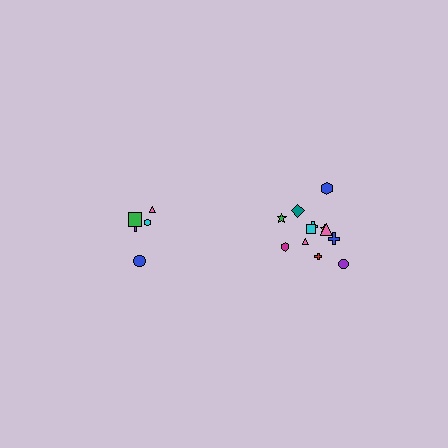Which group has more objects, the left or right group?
The right group.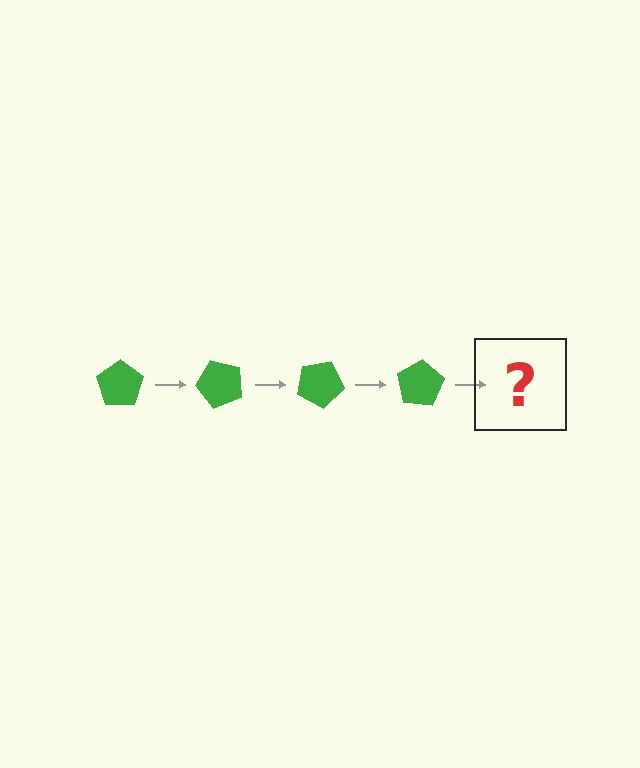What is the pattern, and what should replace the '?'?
The pattern is that the pentagon rotates 50 degrees each step. The '?' should be a green pentagon rotated 200 degrees.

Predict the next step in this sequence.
The next step is a green pentagon rotated 200 degrees.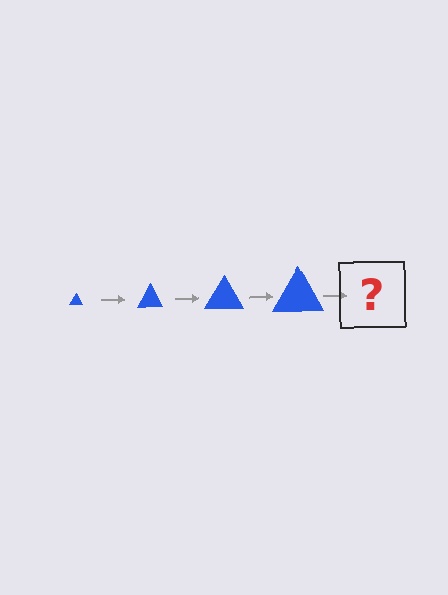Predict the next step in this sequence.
The next step is a blue triangle, larger than the previous one.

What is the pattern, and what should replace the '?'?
The pattern is that the triangle gets progressively larger each step. The '?' should be a blue triangle, larger than the previous one.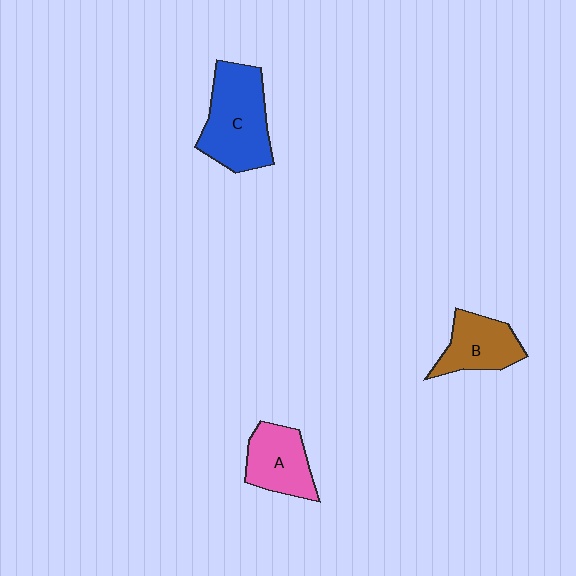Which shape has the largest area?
Shape C (blue).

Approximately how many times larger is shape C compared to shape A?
Approximately 1.5 times.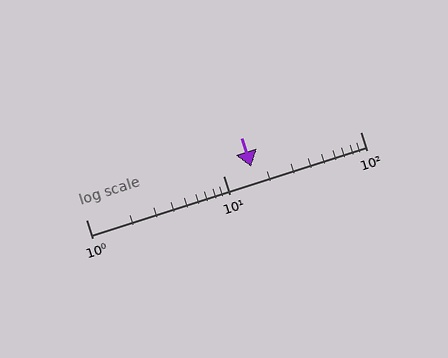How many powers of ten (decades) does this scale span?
The scale spans 2 decades, from 1 to 100.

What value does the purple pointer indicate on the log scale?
The pointer indicates approximately 16.